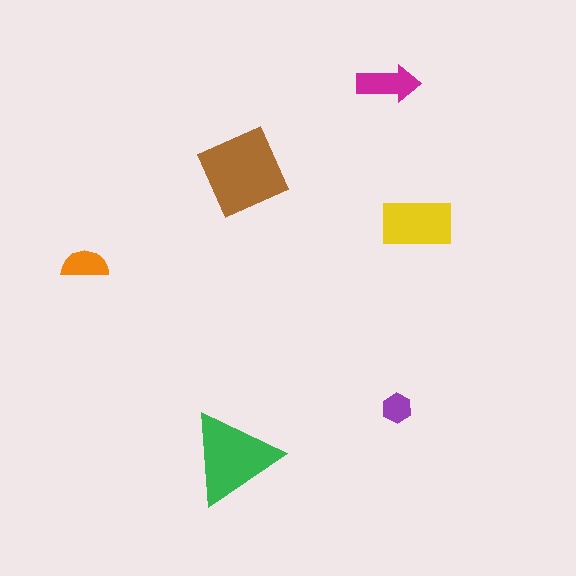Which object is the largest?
The brown diamond.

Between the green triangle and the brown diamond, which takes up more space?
The brown diamond.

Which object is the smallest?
The purple hexagon.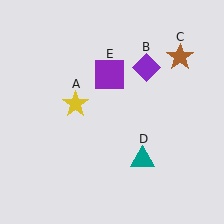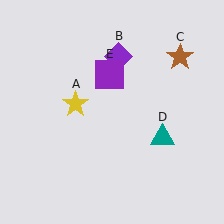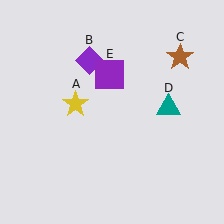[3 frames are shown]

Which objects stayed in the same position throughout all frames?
Yellow star (object A) and brown star (object C) and purple square (object E) remained stationary.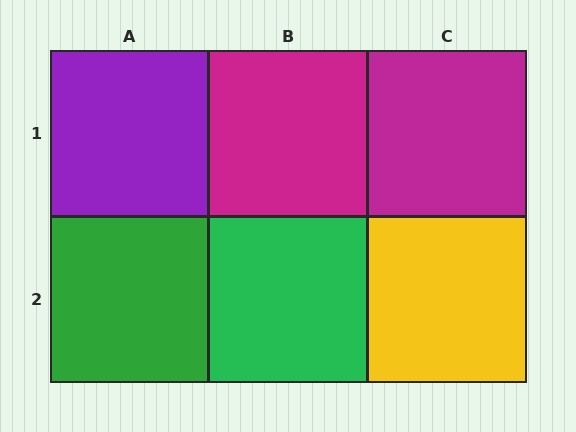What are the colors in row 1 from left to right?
Purple, magenta, magenta.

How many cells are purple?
1 cell is purple.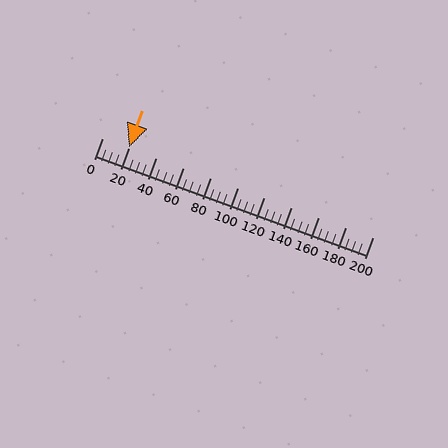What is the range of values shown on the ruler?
The ruler shows values from 0 to 200.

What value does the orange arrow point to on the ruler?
The orange arrow points to approximately 20.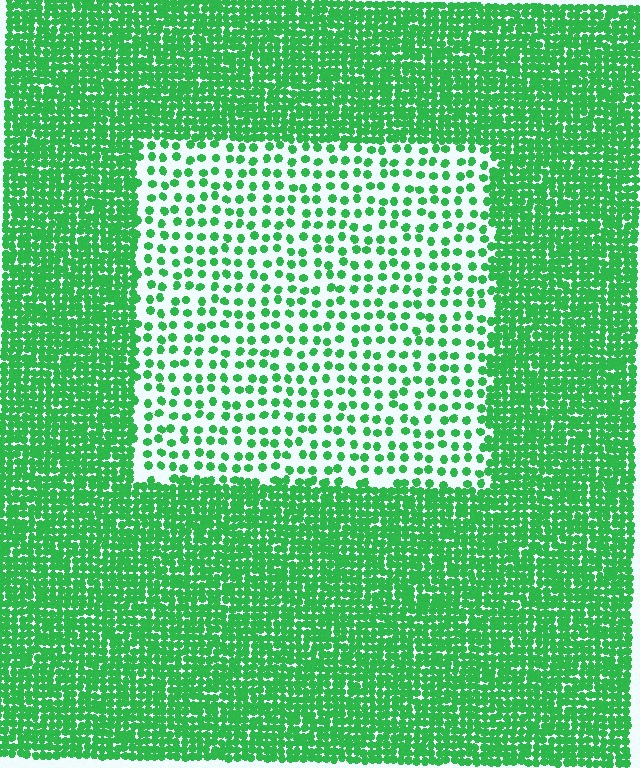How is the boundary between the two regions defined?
The boundary is defined by a change in element density (approximately 3.0x ratio). All elements are the same color, size, and shape.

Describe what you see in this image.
The image contains small green elements arranged at two different densities. A rectangle-shaped region is visible where the elements are less densely packed than the surrounding area.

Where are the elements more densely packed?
The elements are more densely packed outside the rectangle boundary.